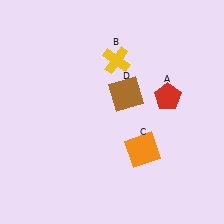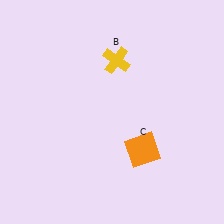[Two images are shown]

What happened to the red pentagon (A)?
The red pentagon (A) was removed in Image 2. It was in the top-right area of Image 1.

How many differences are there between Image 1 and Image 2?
There are 2 differences between the two images.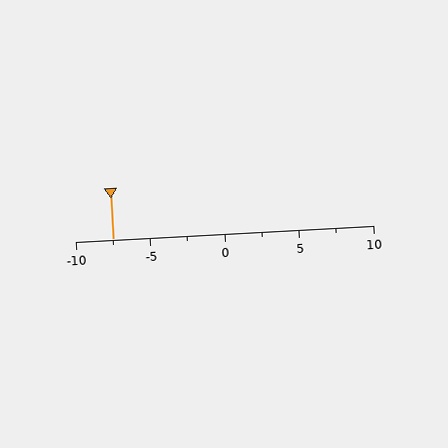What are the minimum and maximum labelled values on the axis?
The axis runs from -10 to 10.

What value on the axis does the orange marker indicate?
The marker indicates approximately -7.5.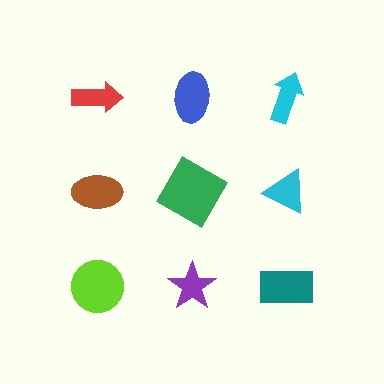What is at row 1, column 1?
A red arrow.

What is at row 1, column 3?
A cyan arrow.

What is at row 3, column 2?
A purple star.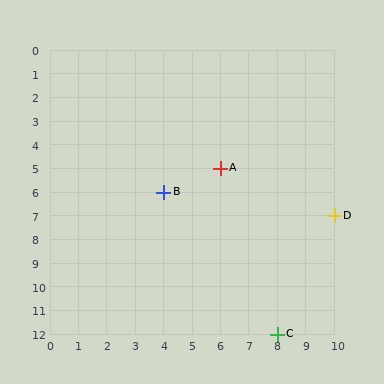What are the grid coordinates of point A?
Point A is at grid coordinates (6, 5).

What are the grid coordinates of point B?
Point B is at grid coordinates (4, 6).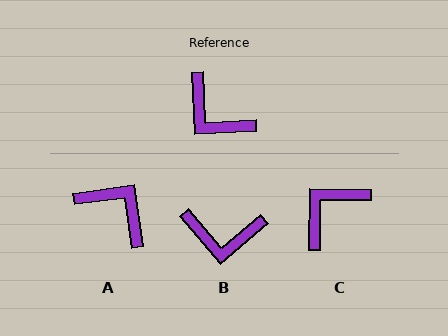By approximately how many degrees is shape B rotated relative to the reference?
Approximately 38 degrees counter-clockwise.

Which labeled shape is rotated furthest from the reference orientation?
A, about 175 degrees away.